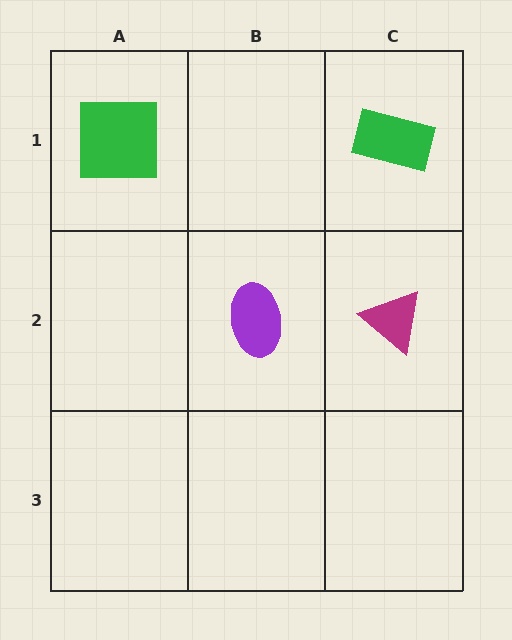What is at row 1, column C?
A green rectangle.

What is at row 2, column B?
A purple ellipse.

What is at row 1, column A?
A green square.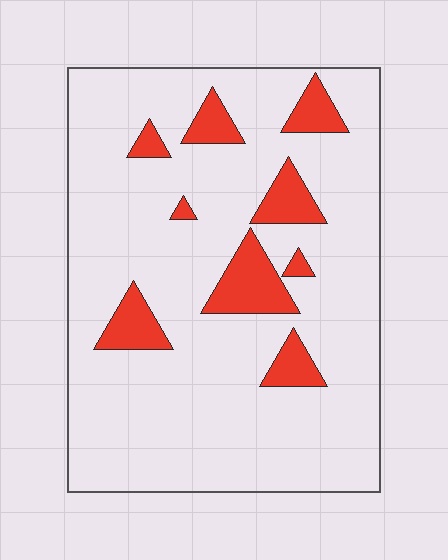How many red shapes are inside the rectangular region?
9.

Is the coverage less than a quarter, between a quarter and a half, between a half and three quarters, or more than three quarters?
Less than a quarter.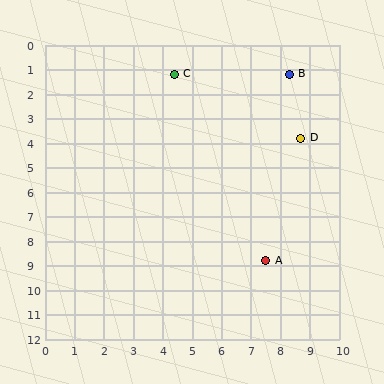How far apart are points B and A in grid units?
Points B and A are about 7.6 grid units apart.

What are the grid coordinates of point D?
Point D is at approximately (8.7, 3.8).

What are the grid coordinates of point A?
Point A is at approximately (7.5, 8.8).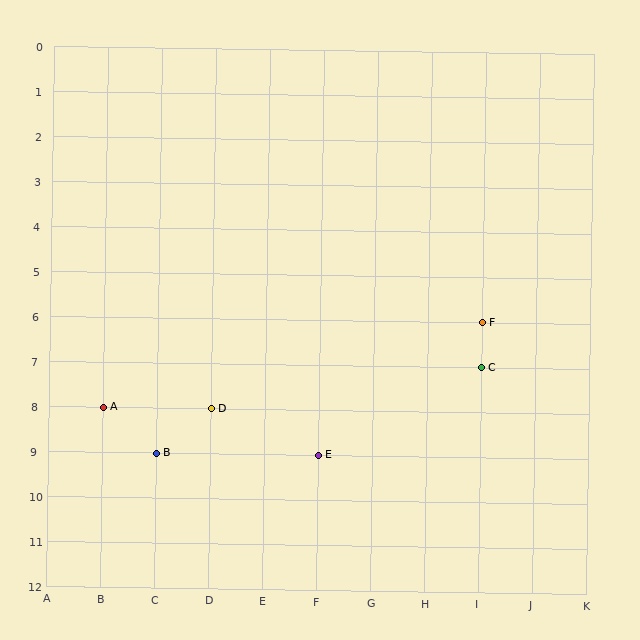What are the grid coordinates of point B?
Point B is at grid coordinates (C, 9).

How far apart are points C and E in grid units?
Points C and E are 3 columns and 2 rows apart (about 3.6 grid units diagonally).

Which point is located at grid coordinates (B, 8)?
Point A is at (B, 8).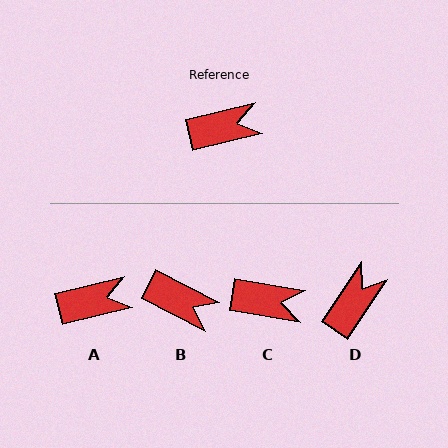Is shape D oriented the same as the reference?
No, it is off by about 42 degrees.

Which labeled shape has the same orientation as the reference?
A.